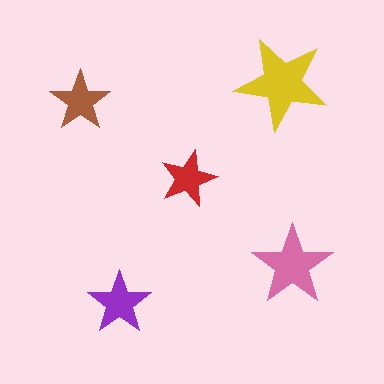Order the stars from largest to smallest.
the yellow one, the pink one, the purple one, the brown one, the red one.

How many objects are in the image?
There are 5 objects in the image.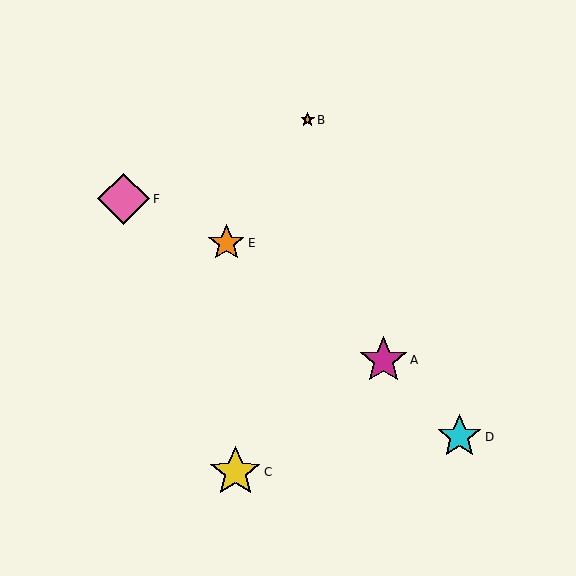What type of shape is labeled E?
Shape E is an orange star.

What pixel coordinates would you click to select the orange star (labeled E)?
Click at (226, 243) to select the orange star E.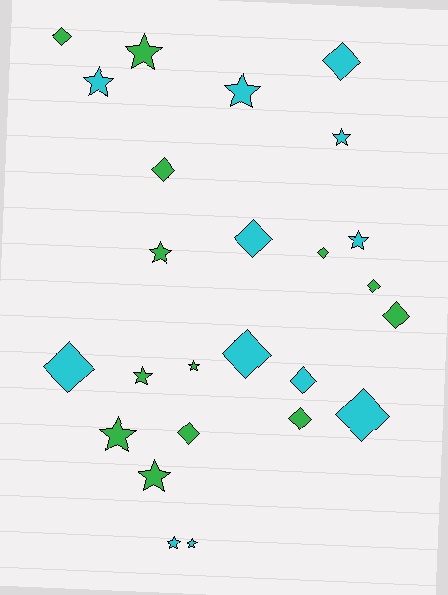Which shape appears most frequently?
Diamond, with 13 objects.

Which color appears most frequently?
Green, with 13 objects.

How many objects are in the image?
There are 25 objects.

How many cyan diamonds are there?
There are 6 cyan diamonds.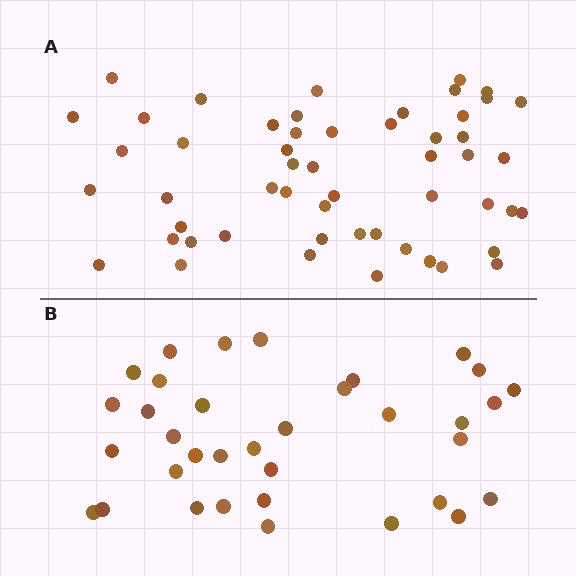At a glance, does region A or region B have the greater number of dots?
Region A (the top region) has more dots.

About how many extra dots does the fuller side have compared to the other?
Region A has approximately 20 more dots than region B.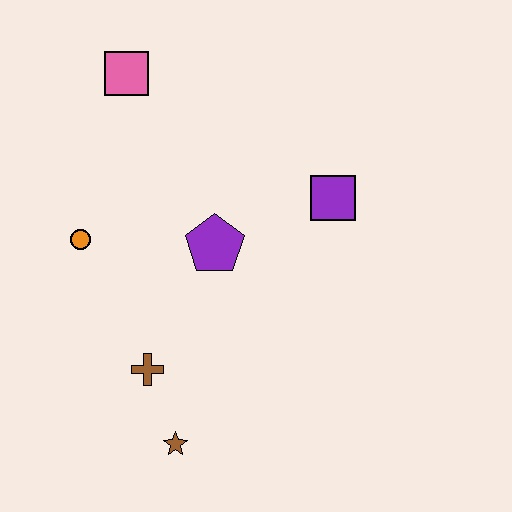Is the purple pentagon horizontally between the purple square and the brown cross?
Yes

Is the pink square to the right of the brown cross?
No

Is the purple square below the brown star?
No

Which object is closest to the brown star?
The brown cross is closest to the brown star.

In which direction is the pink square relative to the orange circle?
The pink square is above the orange circle.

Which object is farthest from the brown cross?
The pink square is farthest from the brown cross.